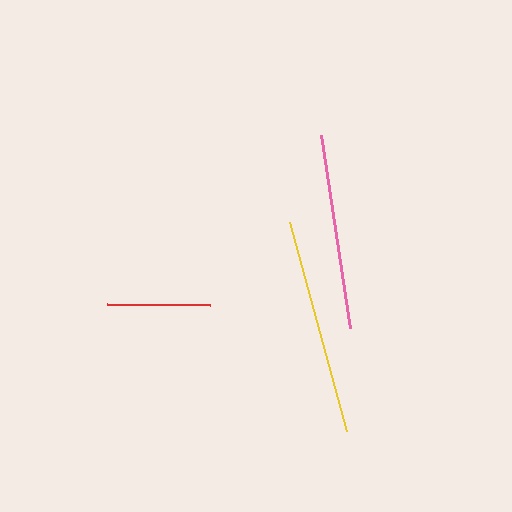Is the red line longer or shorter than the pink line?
The pink line is longer than the red line.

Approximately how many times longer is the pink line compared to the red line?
The pink line is approximately 1.9 times the length of the red line.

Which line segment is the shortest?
The red line is the shortest at approximately 103 pixels.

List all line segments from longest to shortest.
From longest to shortest: yellow, pink, red.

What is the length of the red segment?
The red segment is approximately 103 pixels long.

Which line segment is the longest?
The yellow line is the longest at approximately 216 pixels.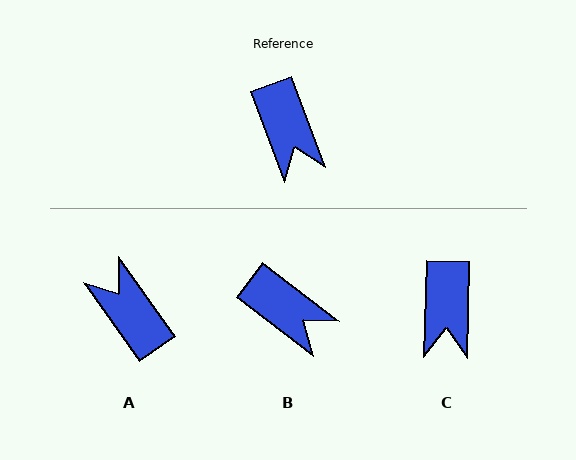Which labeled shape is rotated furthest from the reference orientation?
A, about 165 degrees away.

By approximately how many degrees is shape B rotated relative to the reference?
Approximately 32 degrees counter-clockwise.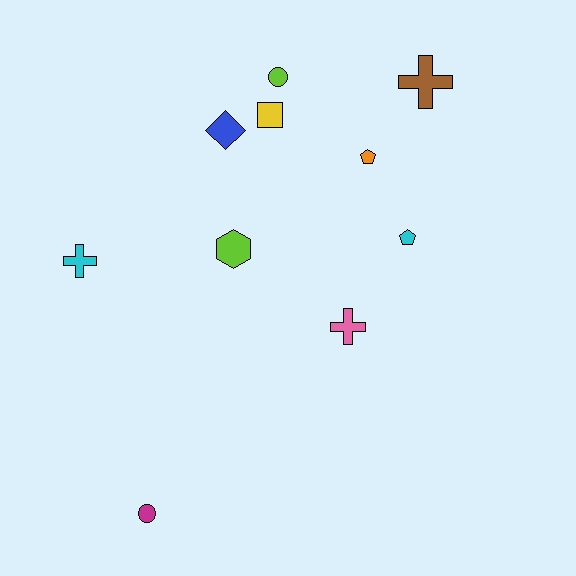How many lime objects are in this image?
There are 2 lime objects.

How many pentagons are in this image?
There are 2 pentagons.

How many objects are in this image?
There are 10 objects.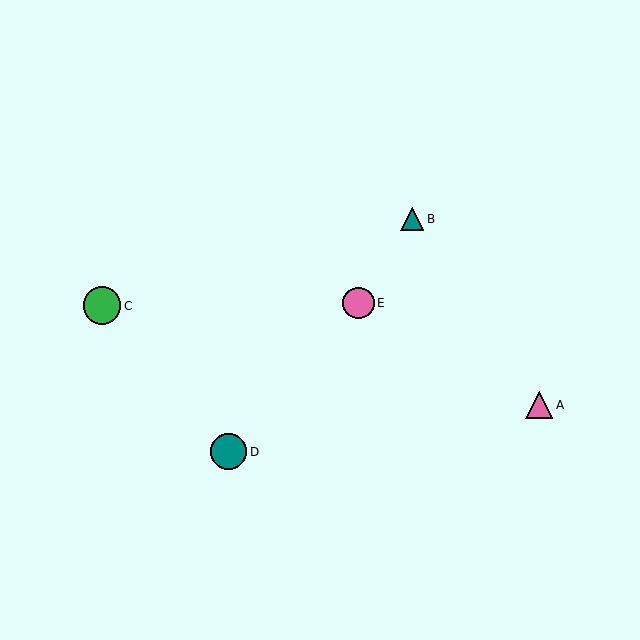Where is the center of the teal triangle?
The center of the teal triangle is at (412, 219).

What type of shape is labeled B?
Shape B is a teal triangle.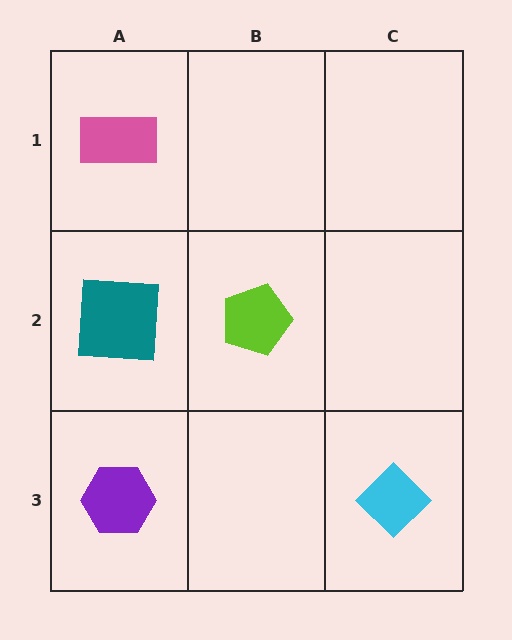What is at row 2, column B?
A lime pentagon.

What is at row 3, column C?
A cyan diamond.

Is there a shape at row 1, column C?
No, that cell is empty.